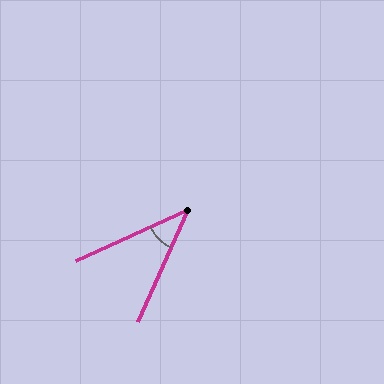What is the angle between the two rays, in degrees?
Approximately 42 degrees.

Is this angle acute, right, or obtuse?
It is acute.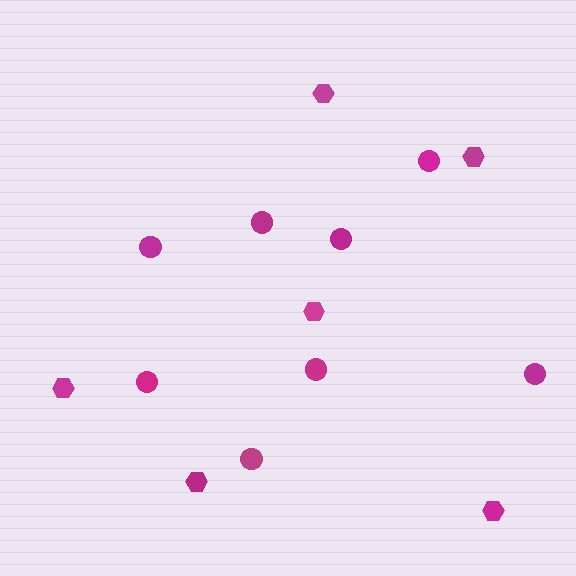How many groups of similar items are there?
There are 2 groups: one group of circles (8) and one group of hexagons (6).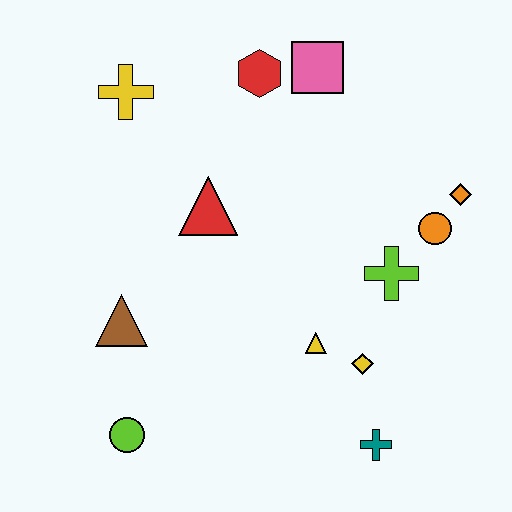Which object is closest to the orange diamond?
The orange circle is closest to the orange diamond.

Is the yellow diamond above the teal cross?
Yes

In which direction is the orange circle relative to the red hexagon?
The orange circle is to the right of the red hexagon.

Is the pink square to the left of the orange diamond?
Yes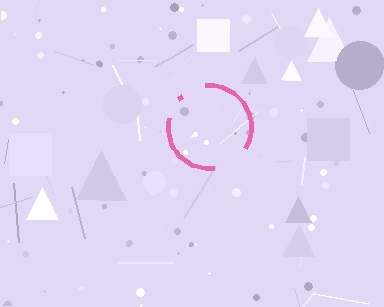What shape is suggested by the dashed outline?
The dashed outline suggests a circle.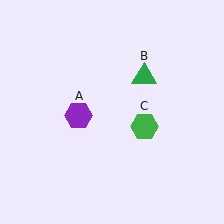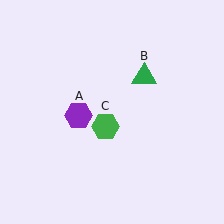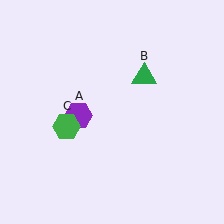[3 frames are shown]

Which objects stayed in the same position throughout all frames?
Purple hexagon (object A) and green triangle (object B) remained stationary.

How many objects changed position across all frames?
1 object changed position: green hexagon (object C).